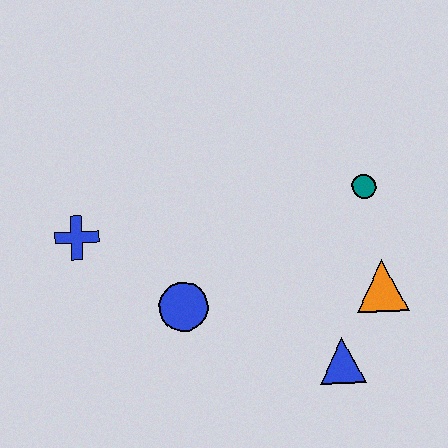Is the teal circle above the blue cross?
Yes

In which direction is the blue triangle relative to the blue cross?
The blue triangle is to the right of the blue cross.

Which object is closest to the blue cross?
The blue circle is closest to the blue cross.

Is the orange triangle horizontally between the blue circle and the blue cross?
No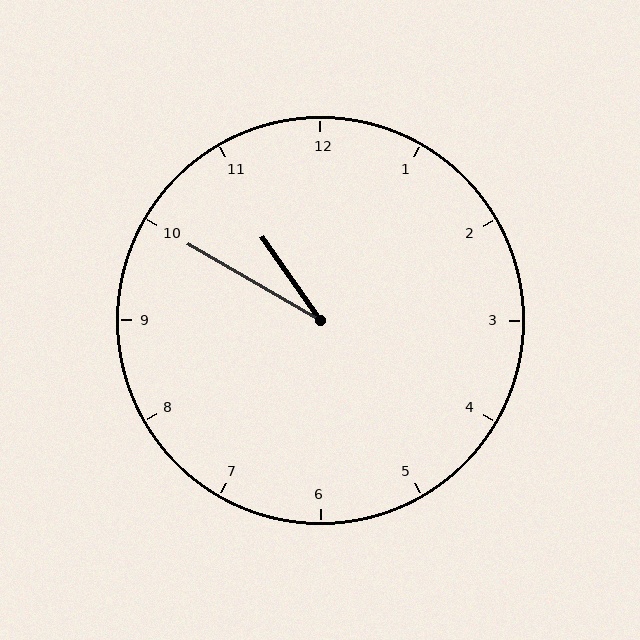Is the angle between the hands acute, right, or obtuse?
It is acute.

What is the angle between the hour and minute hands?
Approximately 25 degrees.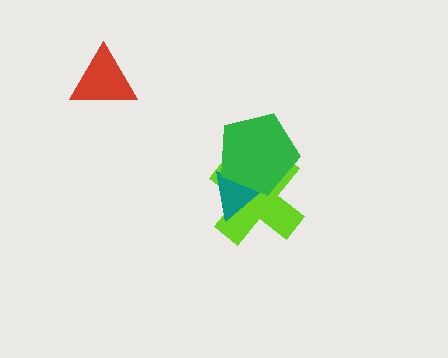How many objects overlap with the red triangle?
0 objects overlap with the red triangle.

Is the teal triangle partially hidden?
Yes, it is partially covered by another shape.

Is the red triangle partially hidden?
No, no other shape covers it.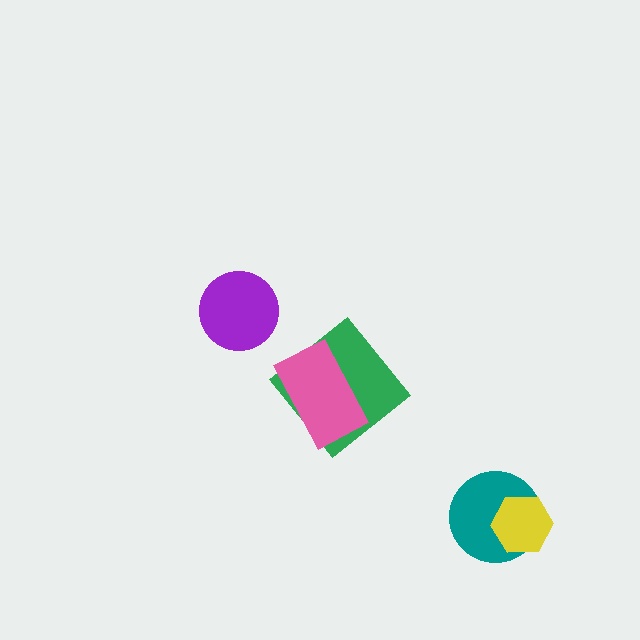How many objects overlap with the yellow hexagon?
1 object overlaps with the yellow hexagon.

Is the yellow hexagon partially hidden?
No, no other shape covers it.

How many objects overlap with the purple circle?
0 objects overlap with the purple circle.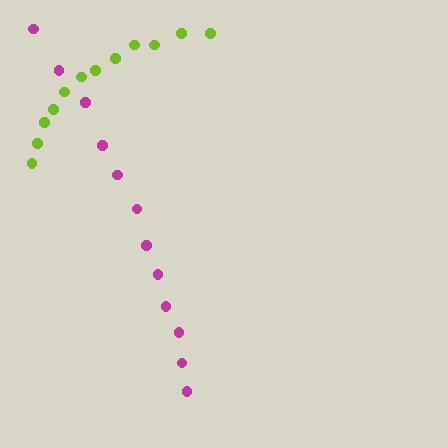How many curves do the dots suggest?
There are 2 distinct paths.